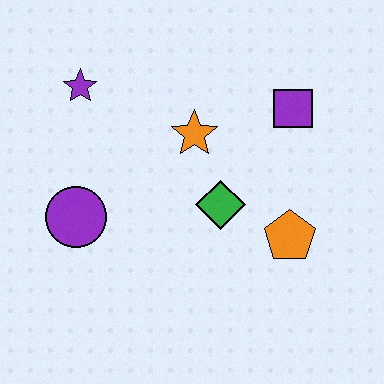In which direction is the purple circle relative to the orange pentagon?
The purple circle is to the left of the orange pentagon.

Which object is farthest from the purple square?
The purple circle is farthest from the purple square.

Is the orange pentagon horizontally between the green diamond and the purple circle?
No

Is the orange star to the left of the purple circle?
No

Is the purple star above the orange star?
Yes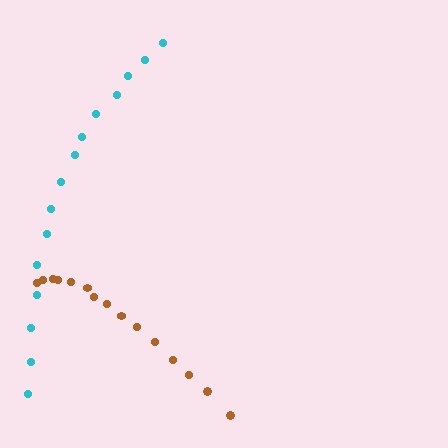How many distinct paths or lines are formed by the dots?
There are 2 distinct paths.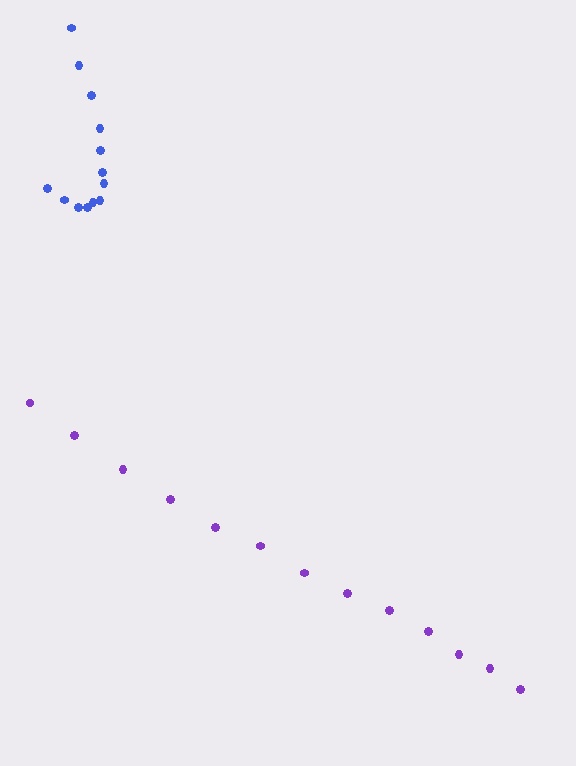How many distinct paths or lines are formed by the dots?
There are 2 distinct paths.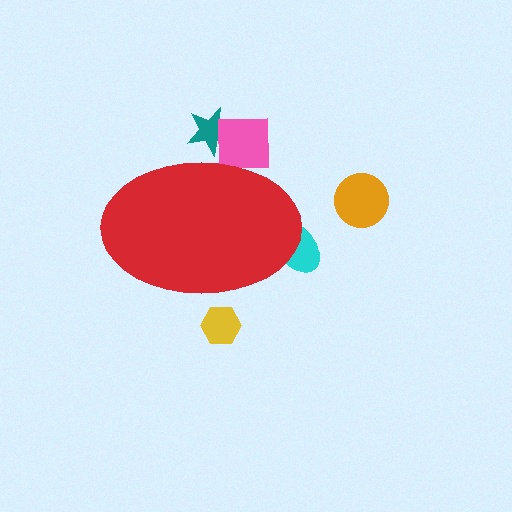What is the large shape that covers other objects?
A red ellipse.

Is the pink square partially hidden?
Yes, the pink square is partially hidden behind the red ellipse.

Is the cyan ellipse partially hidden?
Yes, the cyan ellipse is partially hidden behind the red ellipse.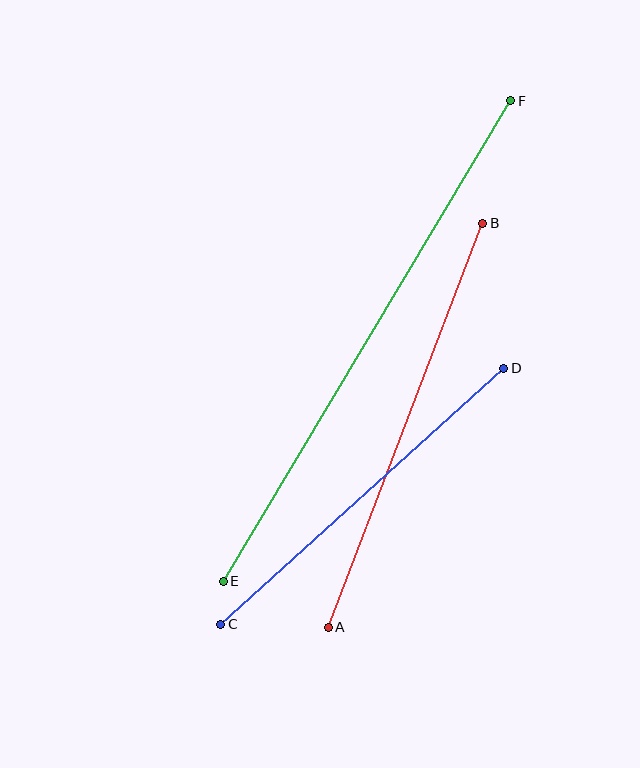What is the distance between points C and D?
The distance is approximately 382 pixels.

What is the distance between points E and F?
The distance is approximately 560 pixels.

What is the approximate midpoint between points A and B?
The midpoint is at approximately (405, 425) pixels.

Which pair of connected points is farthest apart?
Points E and F are farthest apart.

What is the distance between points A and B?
The distance is approximately 433 pixels.